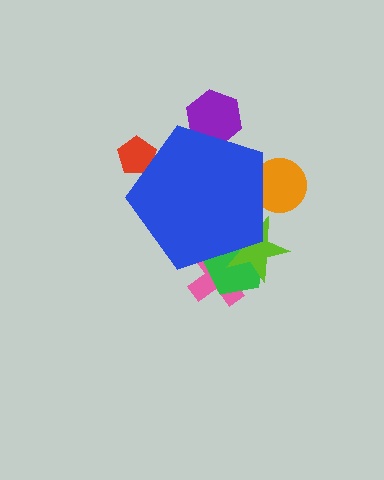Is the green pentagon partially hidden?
Yes, the green pentagon is partially hidden behind the blue pentagon.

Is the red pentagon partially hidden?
Yes, the red pentagon is partially hidden behind the blue pentagon.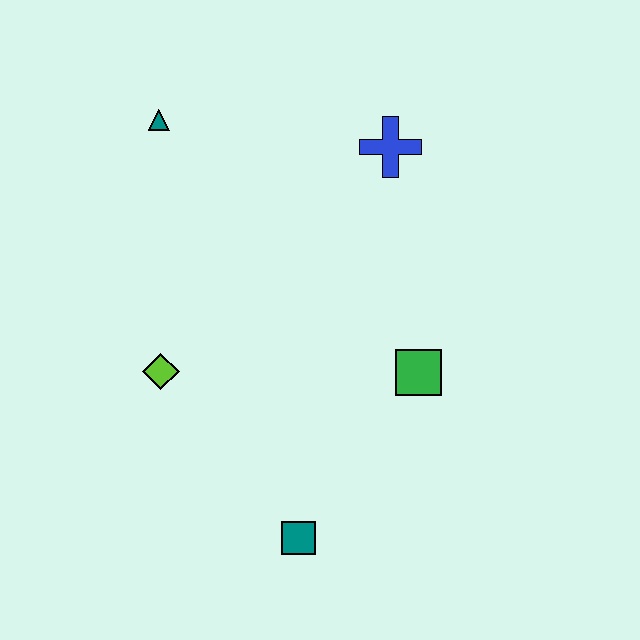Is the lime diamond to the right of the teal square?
No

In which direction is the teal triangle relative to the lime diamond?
The teal triangle is above the lime diamond.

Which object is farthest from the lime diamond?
The blue cross is farthest from the lime diamond.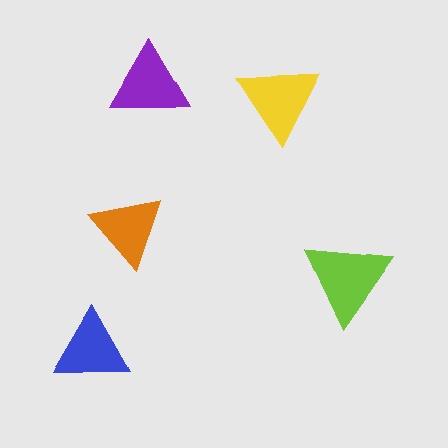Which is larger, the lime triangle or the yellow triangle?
The lime one.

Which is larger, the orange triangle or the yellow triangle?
The yellow one.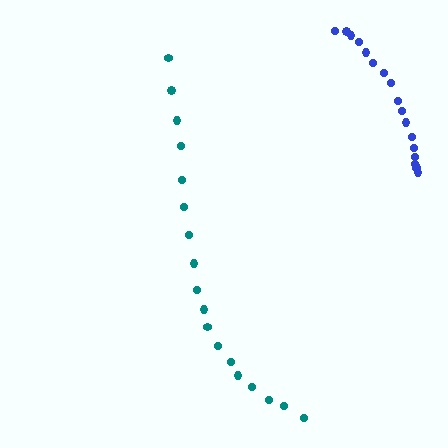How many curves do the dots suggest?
There are 2 distinct paths.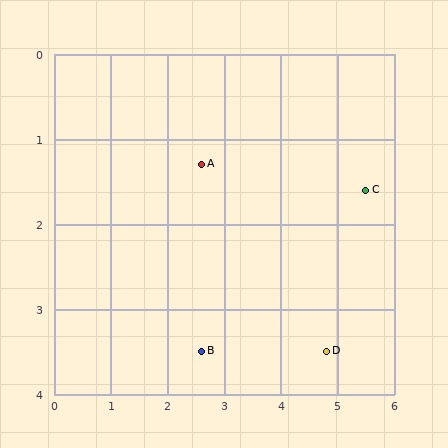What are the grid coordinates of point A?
Point A is at approximately (2.6, 1.3).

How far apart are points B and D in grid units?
Points B and D are about 2.2 grid units apart.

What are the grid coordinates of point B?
Point B is at approximately (2.6, 3.5).